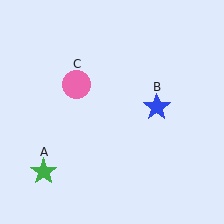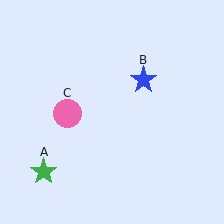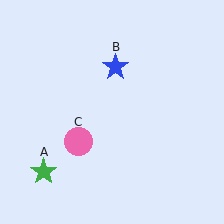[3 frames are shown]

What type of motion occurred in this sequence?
The blue star (object B), pink circle (object C) rotated counterclockwise around the center of the scene.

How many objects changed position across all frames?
2 objects changed position: blue star (object B), pink circle (object C).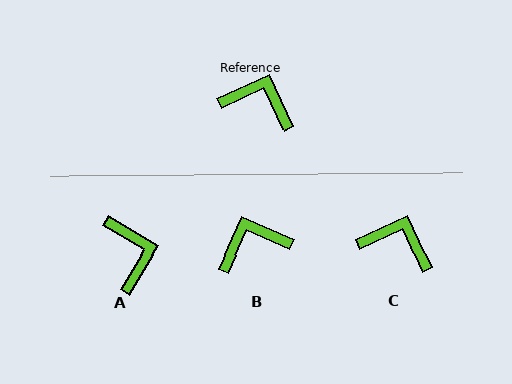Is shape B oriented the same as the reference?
No, it is off by about 42 degrees.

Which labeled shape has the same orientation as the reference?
C.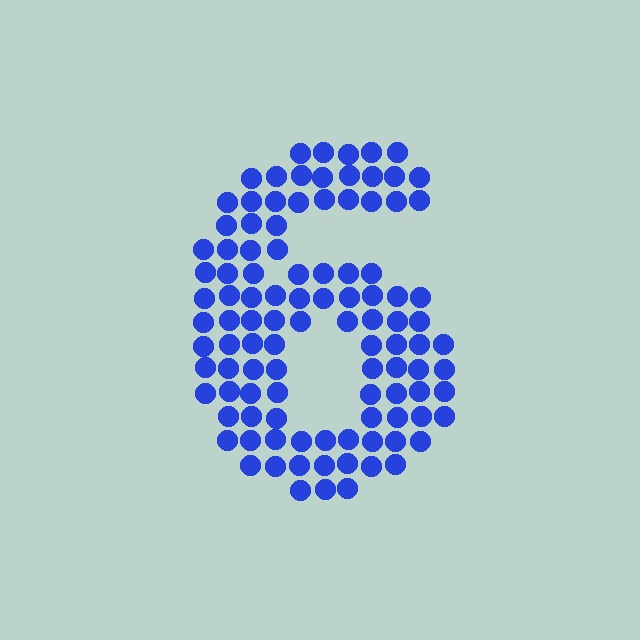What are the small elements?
The small elements are circles.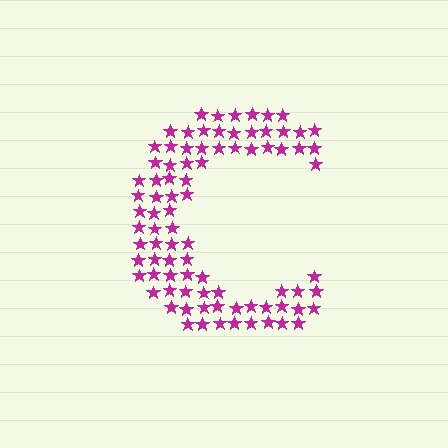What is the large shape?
The large shape is the letter C.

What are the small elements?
The small elements are stars.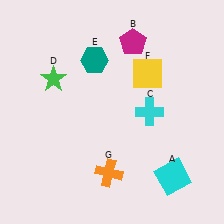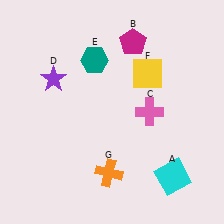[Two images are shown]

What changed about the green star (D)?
In Image 1, D is green. In Image 2, it changed to purple.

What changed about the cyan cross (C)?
In Image 1, C is cyan. In Image 2, it changed to pink.